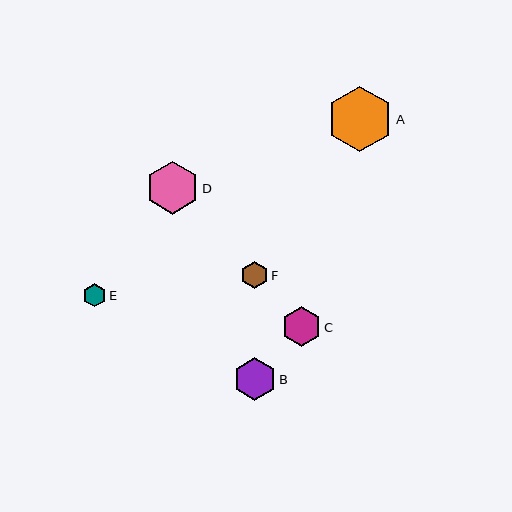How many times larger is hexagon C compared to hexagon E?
Hexagon C is approximately 1.7 times the size of hexagon E.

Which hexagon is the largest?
Hexagon A is the largest with a size of approximately 65 pixels.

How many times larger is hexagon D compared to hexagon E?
Hexagon D is approximately 2.3 times the size of hexagon E.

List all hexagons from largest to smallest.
From largest to smallest: A, D, B, C, F, E.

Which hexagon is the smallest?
Hexagon E is the smallest with a size of approximately 23 pixels.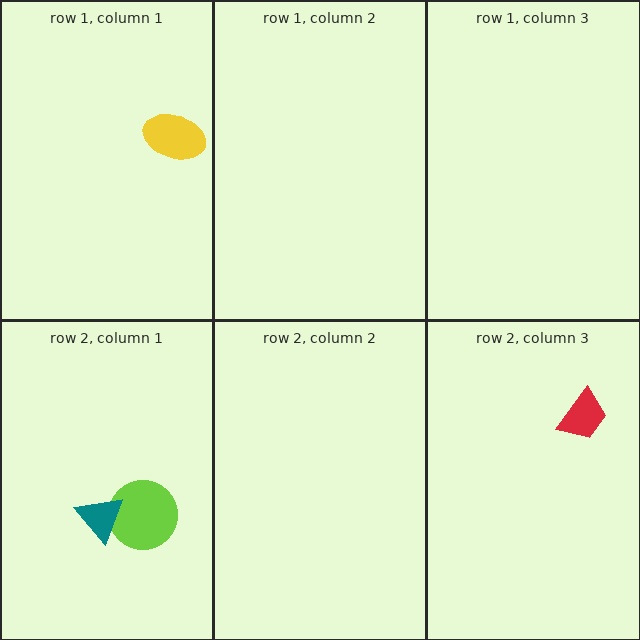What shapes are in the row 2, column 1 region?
The lime circle, the teal triangle.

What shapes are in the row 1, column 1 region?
The yellow ellipse.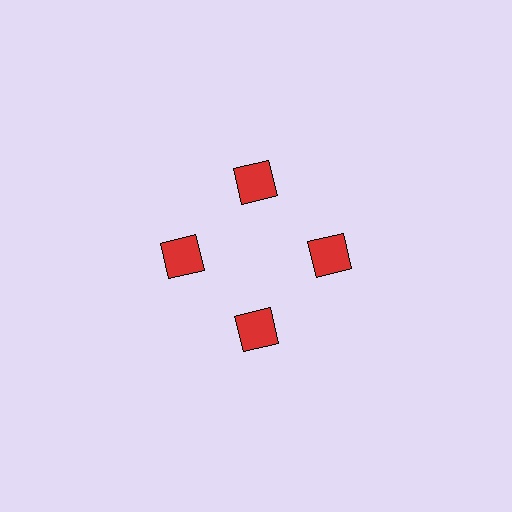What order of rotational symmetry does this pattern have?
This pattern has 4-fold rotational symmetry.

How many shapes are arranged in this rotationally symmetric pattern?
There are 4 shapes, arranged in 4 groups of 1.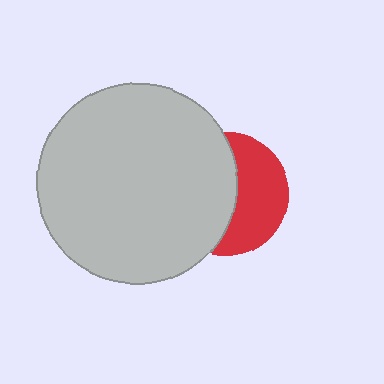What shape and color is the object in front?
The object in front is a light gray circle.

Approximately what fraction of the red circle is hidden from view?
Roughly 54% of the red circle is hidden behind the light gray circle.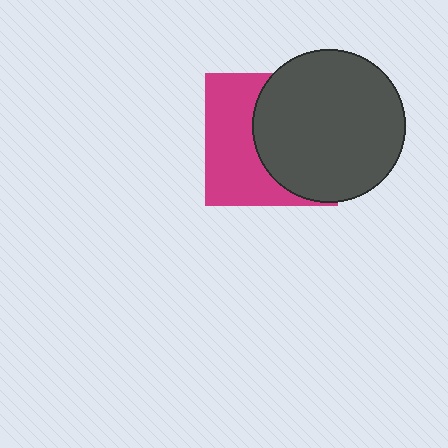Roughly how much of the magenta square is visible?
About half of it is visible (roughly 46%).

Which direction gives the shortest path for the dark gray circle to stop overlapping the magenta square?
Moving right gives the shortest separation.